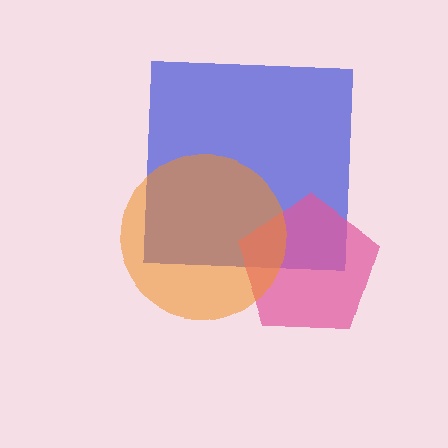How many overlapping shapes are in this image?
There are 3 overlapping shapes in the image.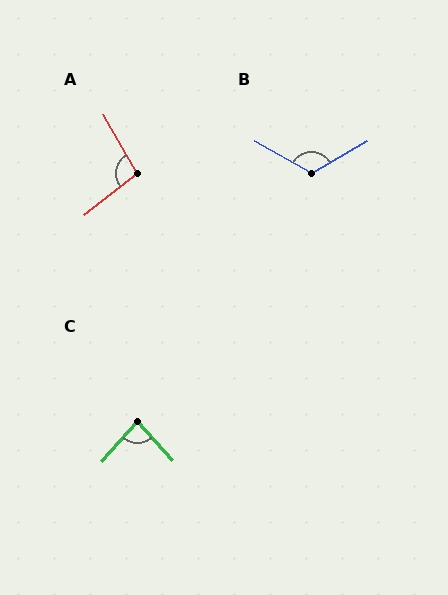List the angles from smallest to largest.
C (84°), A (99°), B (120°).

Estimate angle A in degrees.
Approximately 99 degrees.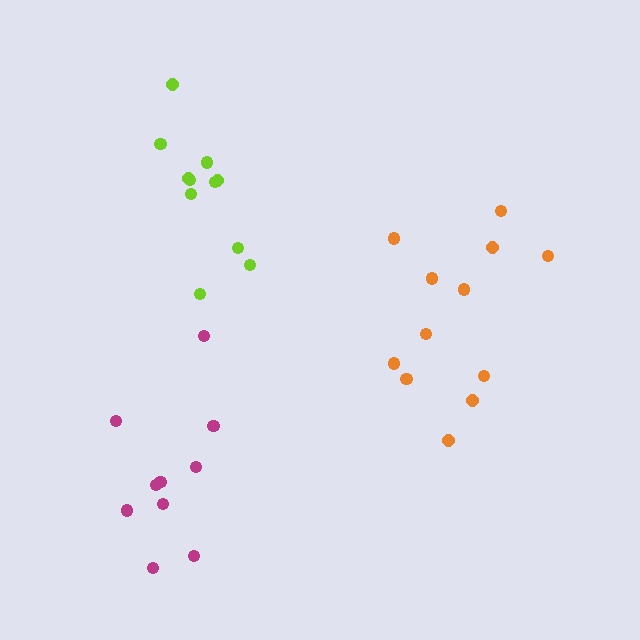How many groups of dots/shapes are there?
There are 3 groups.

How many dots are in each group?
Group 1: 11 dots, Group 2: 12 dots, Group 3: 10 dots (33 total).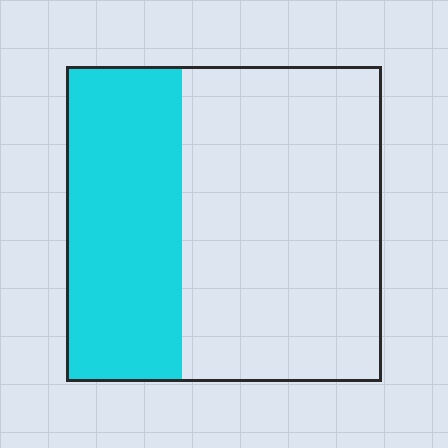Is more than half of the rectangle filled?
No.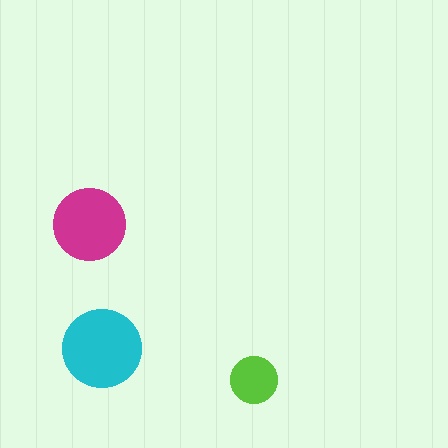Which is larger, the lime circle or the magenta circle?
The magenta one.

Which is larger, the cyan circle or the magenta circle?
The cyan one.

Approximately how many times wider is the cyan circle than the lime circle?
About 1.5 times wider.